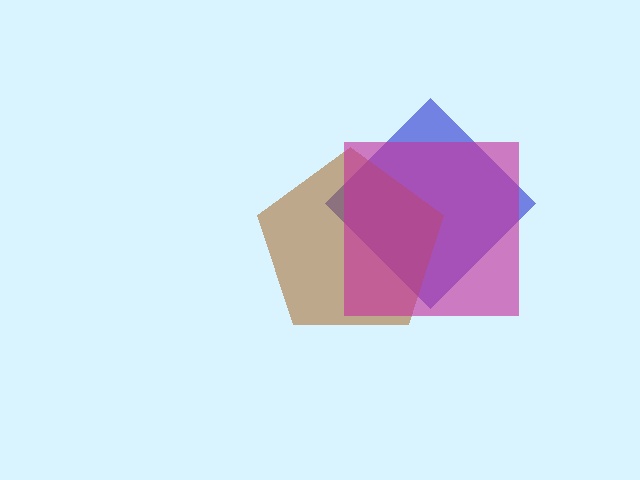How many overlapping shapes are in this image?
There are 3 overlapping shapes in the image.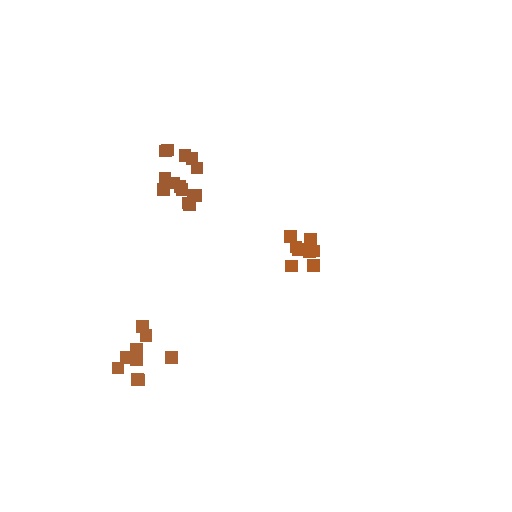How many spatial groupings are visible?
There are 3 spatial groupings.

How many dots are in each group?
Group 1: 14 dots, Group 2: 8 dots, Group 3: 9 dots (31 total).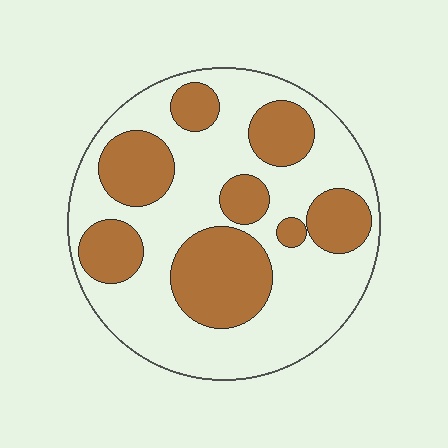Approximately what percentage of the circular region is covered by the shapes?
Approximately 35%.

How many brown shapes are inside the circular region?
8.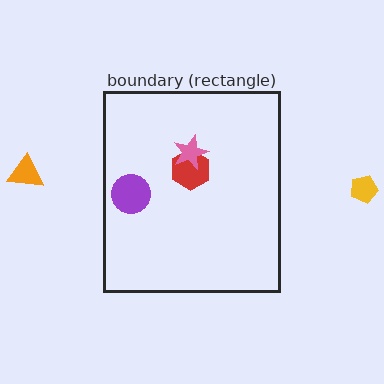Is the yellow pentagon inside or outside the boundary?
Outside.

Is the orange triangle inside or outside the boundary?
Outside.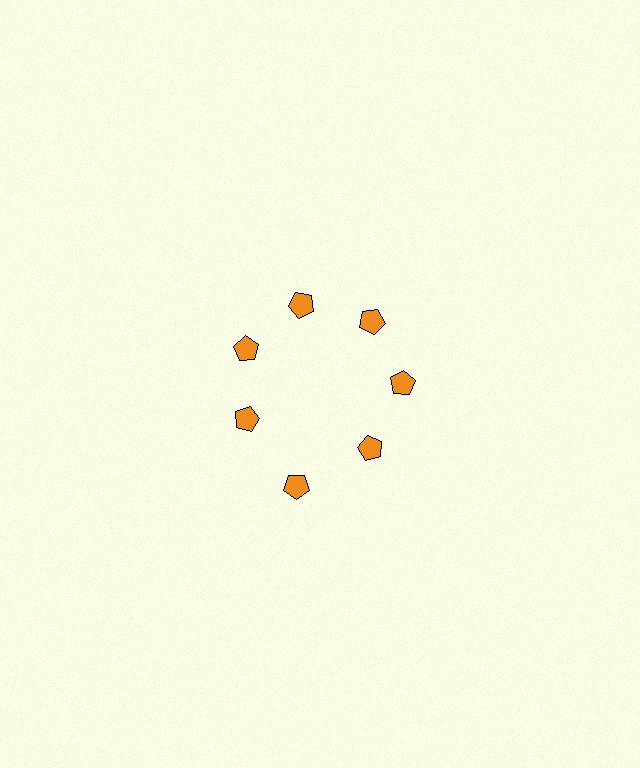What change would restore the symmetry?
The symmetry would be restored by moving it inward, back onto the ring so that all 7 pentagons sit at equal angles and equal distance from the center.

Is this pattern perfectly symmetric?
No. The 7 orange pentagons are arranged in a ring, but one element near the 6 o'clock position is pushed outward from the center, breaking the 7-fold rotational symmetry.